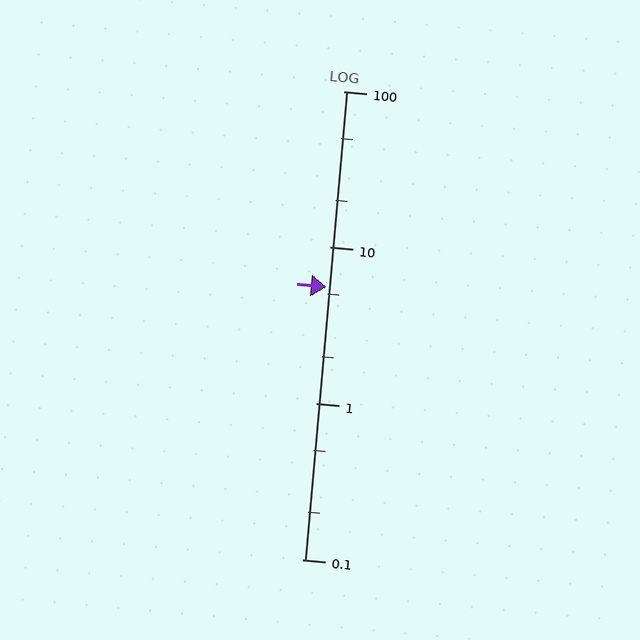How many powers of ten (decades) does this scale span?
The scale spans 3 decades, from 0.1 to 100.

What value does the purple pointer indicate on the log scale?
The pointer indicates approximately 5.6.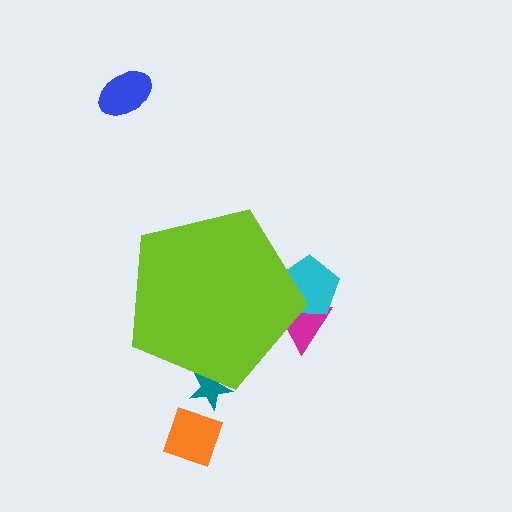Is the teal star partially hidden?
Yes, the teal star is partially hidden behind the lime pentagon.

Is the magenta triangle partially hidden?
Yes, the magenta triangle is partially hidden behind the lime pentagon.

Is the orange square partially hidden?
No, the orange square is fully visible.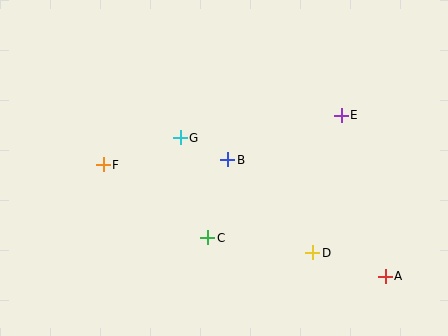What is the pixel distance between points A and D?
The distance between A and D is 76 pixels.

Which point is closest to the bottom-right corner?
Point A is closest to the bottom-right corner.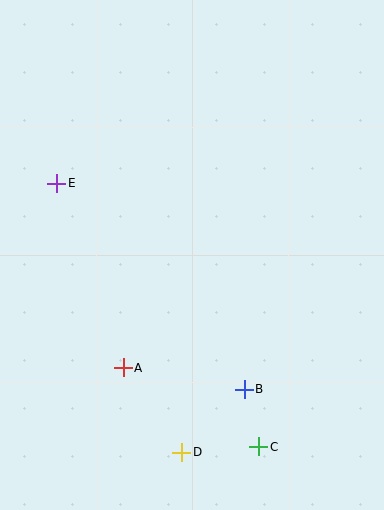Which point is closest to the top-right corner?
Point E is closest to the top-right corner.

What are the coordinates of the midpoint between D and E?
The midpoint between D and E is at (119, 318).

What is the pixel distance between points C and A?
The distance between C and A is 157 pixels.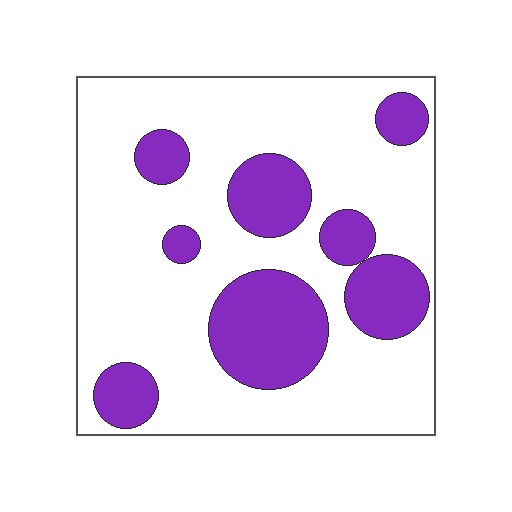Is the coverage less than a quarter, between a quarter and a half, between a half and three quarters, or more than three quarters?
Between a quarter and a half.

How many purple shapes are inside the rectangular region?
8.